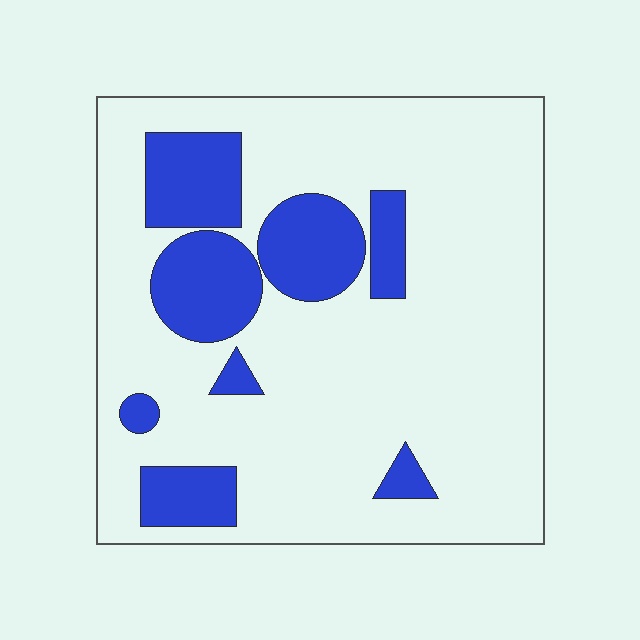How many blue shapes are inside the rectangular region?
8.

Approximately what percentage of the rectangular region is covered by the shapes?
Approximately 20%.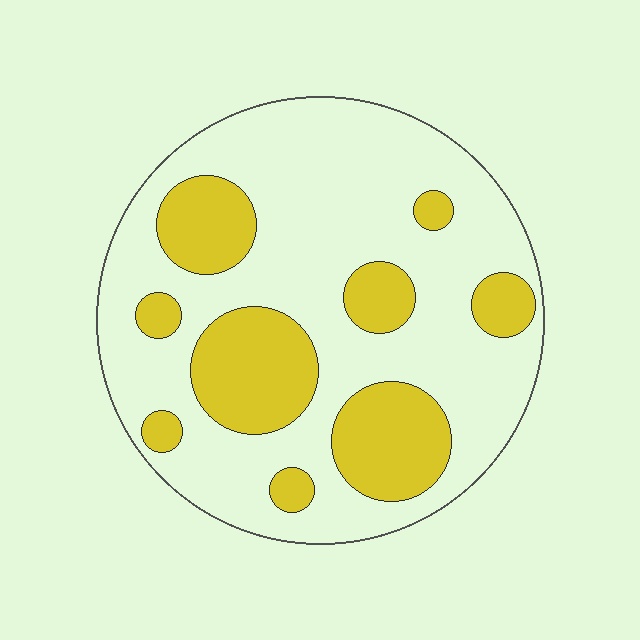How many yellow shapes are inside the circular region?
9.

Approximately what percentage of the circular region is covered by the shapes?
Approximately 30%.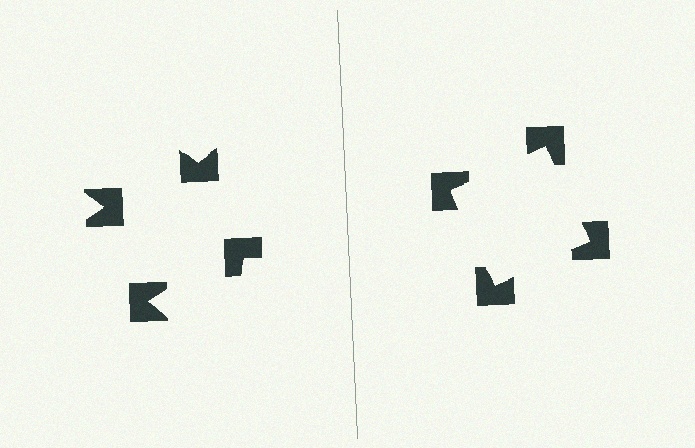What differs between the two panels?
The notched squares are positioned identically on both sides; only the wedge orientations differ. On the right they align to a square; on the left they are misaligned.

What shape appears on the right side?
An illusory square.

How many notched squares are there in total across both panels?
8 — 4 on each side.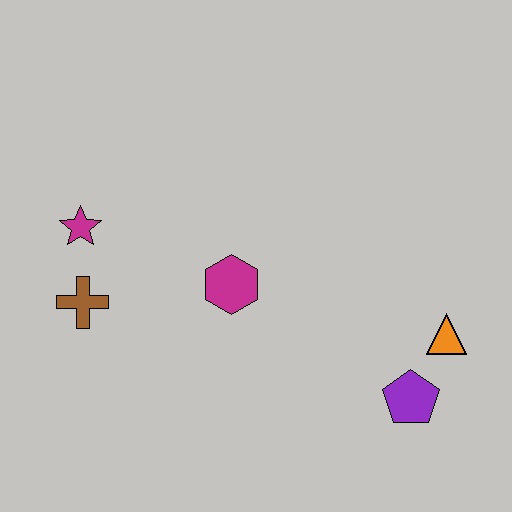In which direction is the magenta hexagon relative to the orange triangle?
The magenta hexagon is to the left of the orange triangle.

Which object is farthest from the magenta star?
The orange triangle is farthest from the magenta star.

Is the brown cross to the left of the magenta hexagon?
Yes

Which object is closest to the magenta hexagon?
The brown cross is closest to the magenta hexagon.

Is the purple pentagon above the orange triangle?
No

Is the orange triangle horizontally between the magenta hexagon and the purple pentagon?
No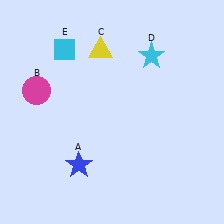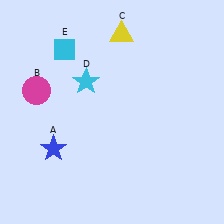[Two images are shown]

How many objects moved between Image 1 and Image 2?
3 objects moved between the two images.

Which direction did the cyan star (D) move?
The cyan star (D) moved left.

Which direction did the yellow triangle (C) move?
The yellow triangle (C) moved right.